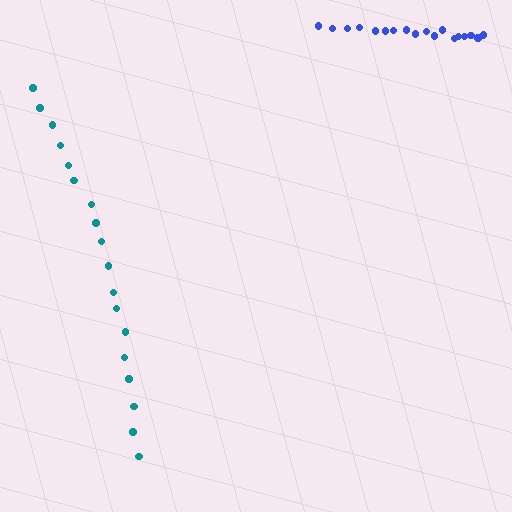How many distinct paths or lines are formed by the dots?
There are 2 distinct paths.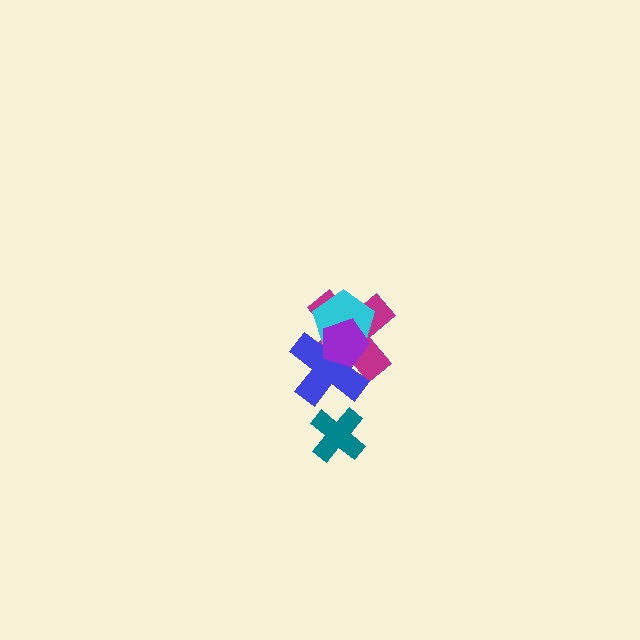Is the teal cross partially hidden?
No, no other shape covers it.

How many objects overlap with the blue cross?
3 objects overlap with the blue cross.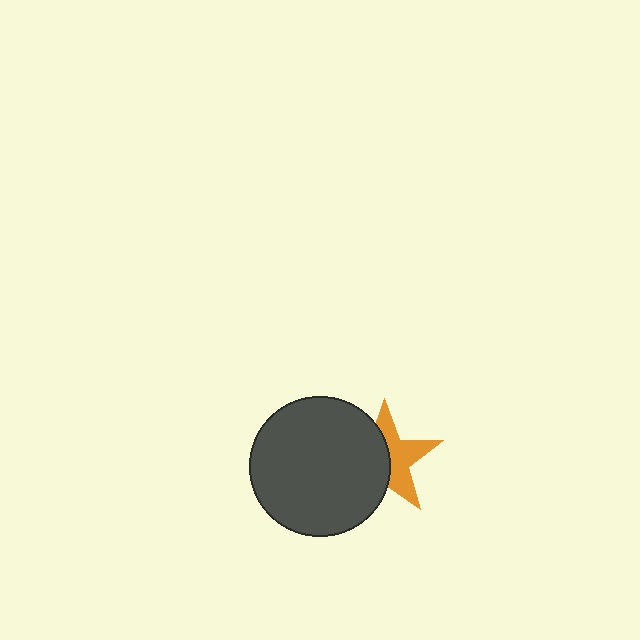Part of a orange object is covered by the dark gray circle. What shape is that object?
It is a star.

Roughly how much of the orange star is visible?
About half of it is visible (roughly 49%).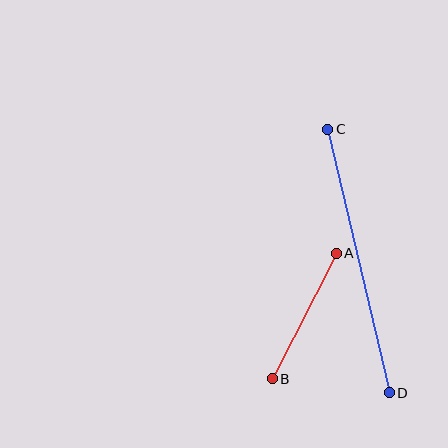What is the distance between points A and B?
The distance is approximately 141 pixels.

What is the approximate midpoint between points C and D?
The midpoint is at approximately (358, 261) pixels.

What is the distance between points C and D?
The distance is approximately 271 pixels.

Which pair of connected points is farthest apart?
Points C and D are farthest apart.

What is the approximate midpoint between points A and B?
The midpoint is at approximately (304, 316) pixels.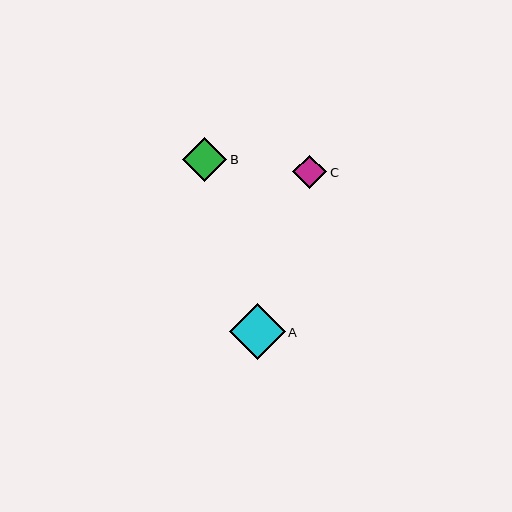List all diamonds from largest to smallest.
From largest to smallest: A, B, C.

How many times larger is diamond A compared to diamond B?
Diamond A is approximately 1.3 times the size of diamond B.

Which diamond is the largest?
Diamond A is the largest with a size of approximately 56 pixels.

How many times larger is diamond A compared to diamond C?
Diamond A is approximately 1.6 times the size of diamond C.